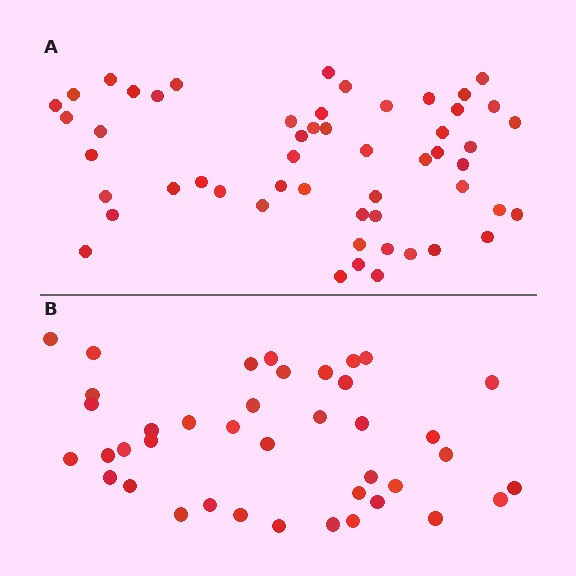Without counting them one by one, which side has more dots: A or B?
Region A (the top region) has more dots.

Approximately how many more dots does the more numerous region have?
Region A has approximately 15 more dots than region B.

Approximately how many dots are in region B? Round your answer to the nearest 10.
About 40 dots.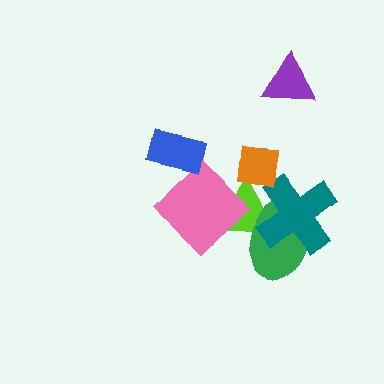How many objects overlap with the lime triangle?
4 objects overlap with the lime triangle.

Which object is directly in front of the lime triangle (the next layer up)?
The green ellipse is directly in front of the lime triangle.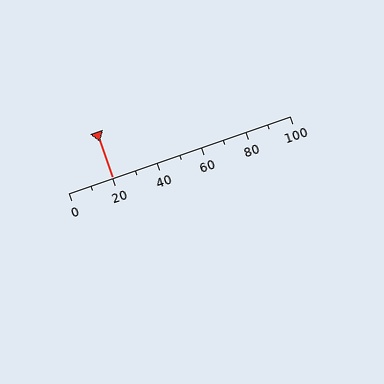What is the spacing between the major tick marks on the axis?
The major ticks are spaced 20 apart.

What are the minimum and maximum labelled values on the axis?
The axis runs from 0 to 100.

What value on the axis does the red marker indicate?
The marker indicates approximately 20.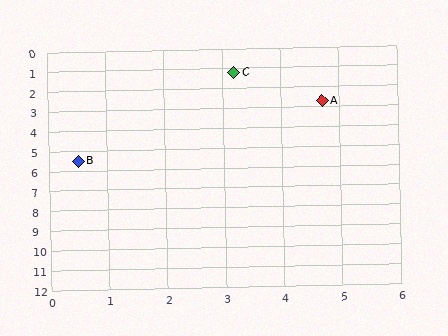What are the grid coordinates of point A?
Point A is at approximately (4.7, 2.7).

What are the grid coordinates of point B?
Point B is at approximately (0.5, 5.5).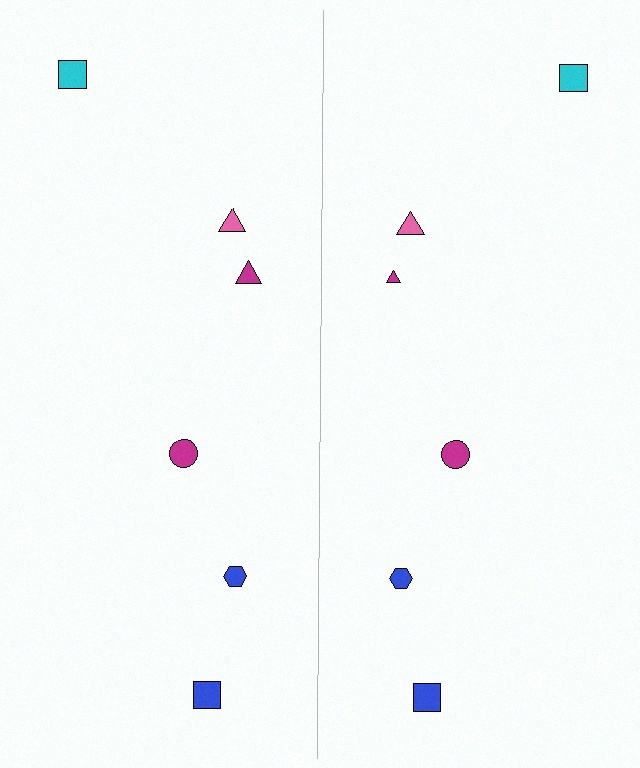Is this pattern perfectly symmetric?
No, the pattern is not perfectly symmetric. The magenta triangle on the right side has a different size than its mirror counterpart.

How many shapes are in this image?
There are 12 shapes in this image.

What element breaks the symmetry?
The magenta triangle on the right side has a different size than its mirror counterpart.